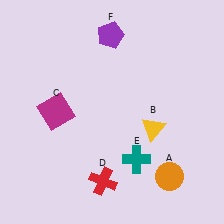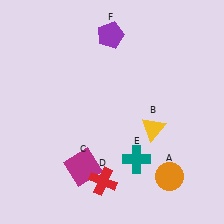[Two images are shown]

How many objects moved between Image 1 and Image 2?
1 object moved between the two images.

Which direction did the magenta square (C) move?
The magenta square (C) moved down.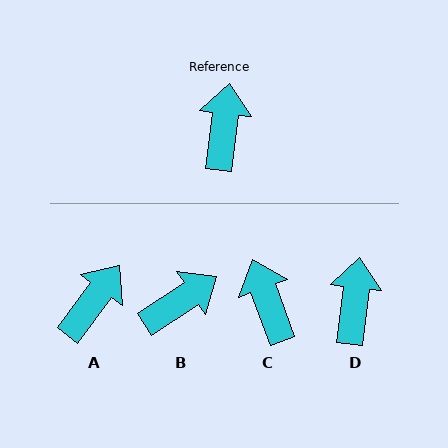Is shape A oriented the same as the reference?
No, it is off by about 30 degrees.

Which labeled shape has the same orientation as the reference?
D.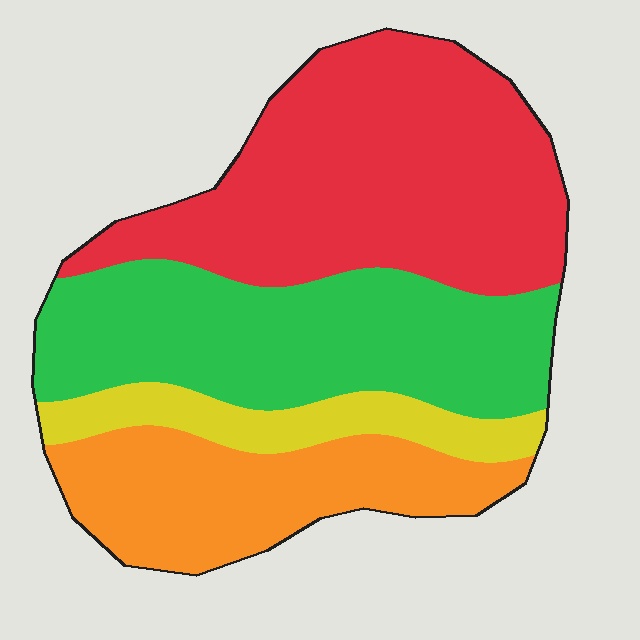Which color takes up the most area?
Red, at roughly 40%.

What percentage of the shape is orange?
Orange takes up between a sixth and a third of the shape.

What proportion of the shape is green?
Green takes up about one third (1/3) of the shape.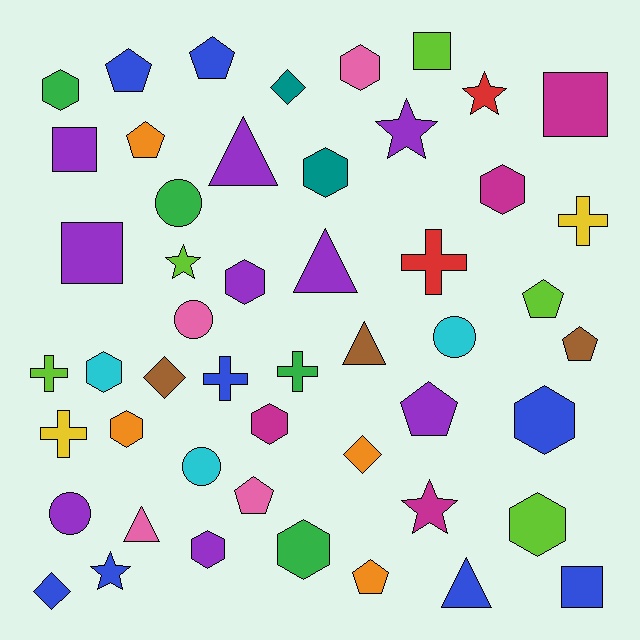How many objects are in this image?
There are 50 objects.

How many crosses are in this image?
There are 6 crosses.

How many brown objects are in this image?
There are 3 brown objects.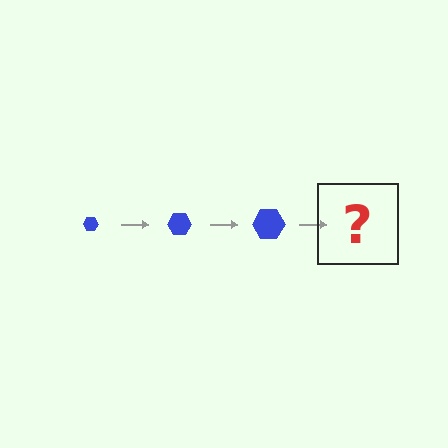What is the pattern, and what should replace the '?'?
The pattern is that the hexagon gets progressively larger each step. The '?' should be a blue hexagon, larger than the previous one.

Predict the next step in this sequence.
The next step is a blue hexagon, larger than the previous one.